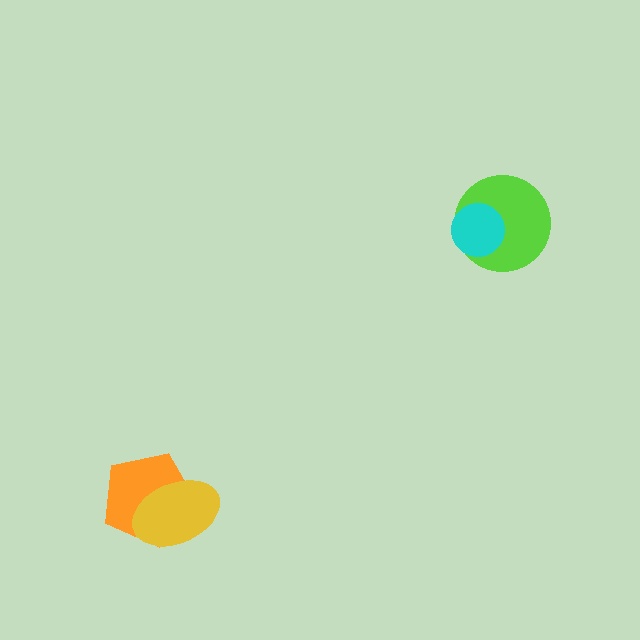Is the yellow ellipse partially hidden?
No, no other shape covers it.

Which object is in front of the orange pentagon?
The yellow ellipse is in front of the orange pentagon.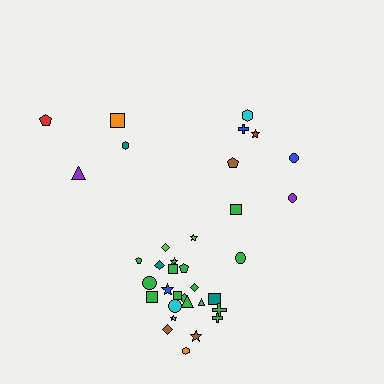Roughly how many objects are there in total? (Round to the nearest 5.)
Roughly 35 objects in total.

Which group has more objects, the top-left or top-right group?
The top-right group.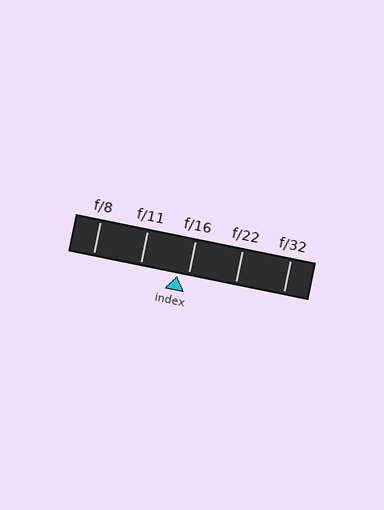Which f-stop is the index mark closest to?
The index mark is closest to f/16.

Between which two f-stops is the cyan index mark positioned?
The index mark is between f/11 and f/16.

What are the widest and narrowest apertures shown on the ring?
The widest aperture shown is f/8 and the narrowest is f/32.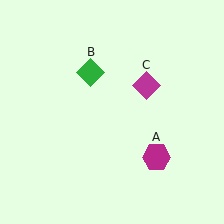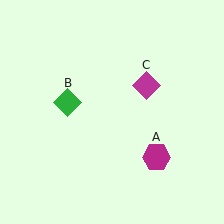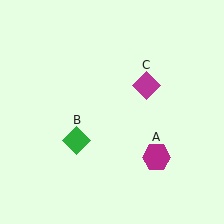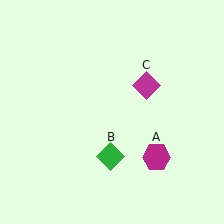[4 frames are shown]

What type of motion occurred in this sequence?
The green diamond (object B) rotated counterclockwise around the center of the scene.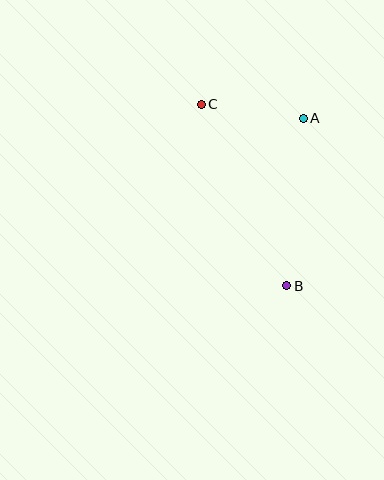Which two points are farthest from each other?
Points B and C are farthest from each other.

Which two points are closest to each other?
Points A and C are closest to each other.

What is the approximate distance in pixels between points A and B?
The distance between A and B is approximately 168 pixels.